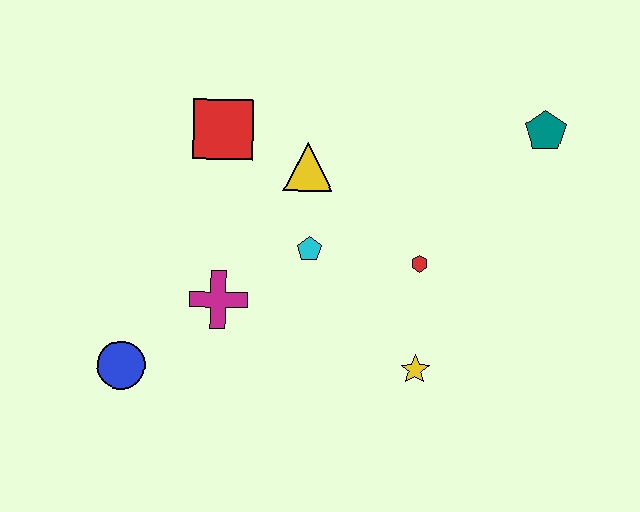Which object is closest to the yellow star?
The red hexagon is closest to the yellow star.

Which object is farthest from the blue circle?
The teal pentagon is farthest from the blue circle.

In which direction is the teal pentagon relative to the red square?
The teal pentagon is to the right of the red square.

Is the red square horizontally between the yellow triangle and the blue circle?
Yes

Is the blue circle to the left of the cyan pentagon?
Yes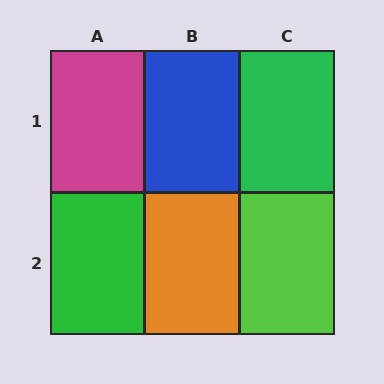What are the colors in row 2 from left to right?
Green, orange, lime.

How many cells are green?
2 cells are green.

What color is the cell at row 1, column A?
Magenta.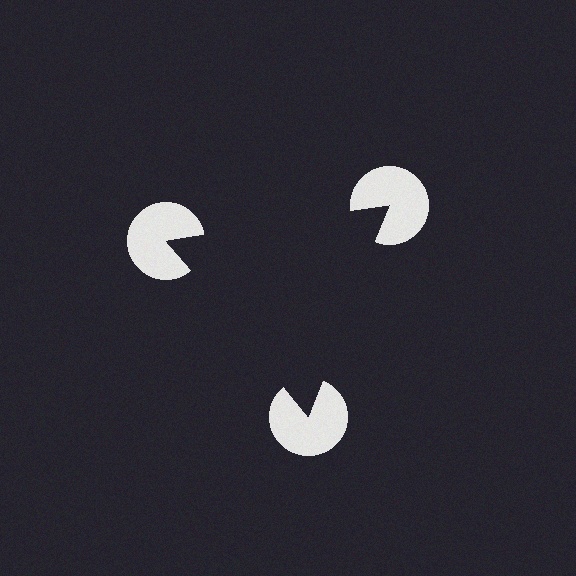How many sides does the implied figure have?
3 sides.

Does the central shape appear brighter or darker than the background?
It typically appears slightly darker than the background, even though no actual brightness change is drawn.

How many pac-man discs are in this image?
There are 3 — one at each vertex of the illusory triangle.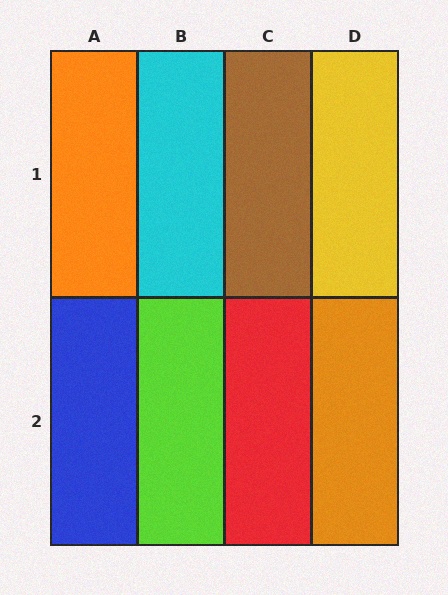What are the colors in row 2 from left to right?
Blue, lime, red, orange.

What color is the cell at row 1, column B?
Cyan.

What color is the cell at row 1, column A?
Orange.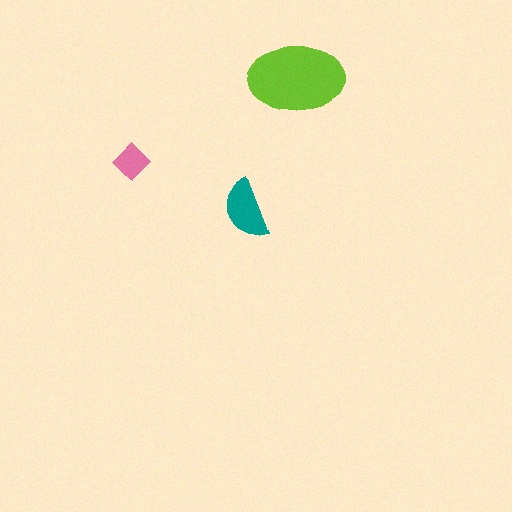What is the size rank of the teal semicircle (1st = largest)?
2nd.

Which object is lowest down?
The teal semicircle is bottommost.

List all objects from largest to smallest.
The lime ellipse, the teal semicircle, the pink diamond.